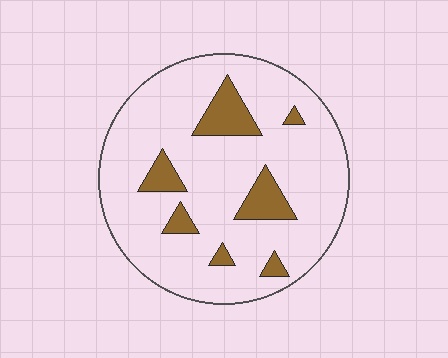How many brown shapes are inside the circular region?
7.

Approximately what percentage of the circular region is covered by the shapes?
Approximately 15%.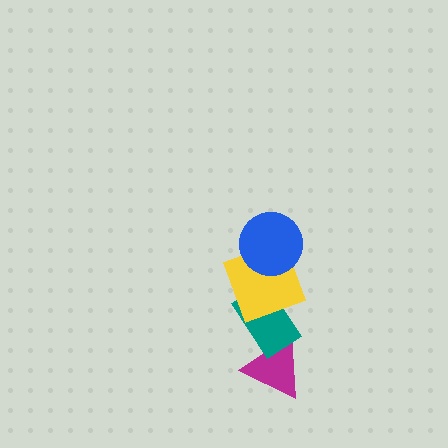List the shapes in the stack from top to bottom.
From top to bottom: the blue circle, the yellow square, the teal rectangle, the magenta triangle.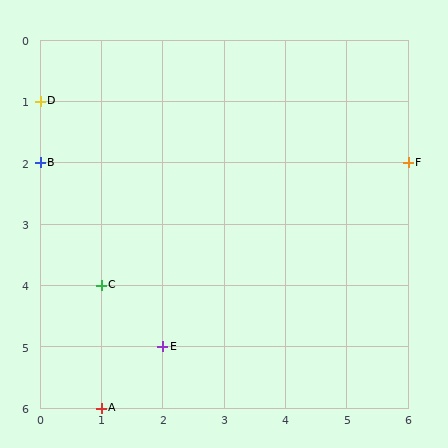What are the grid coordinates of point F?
Point F is at grid coordinates (6, 2).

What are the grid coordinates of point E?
Point E is at grid coordinates (2, 5).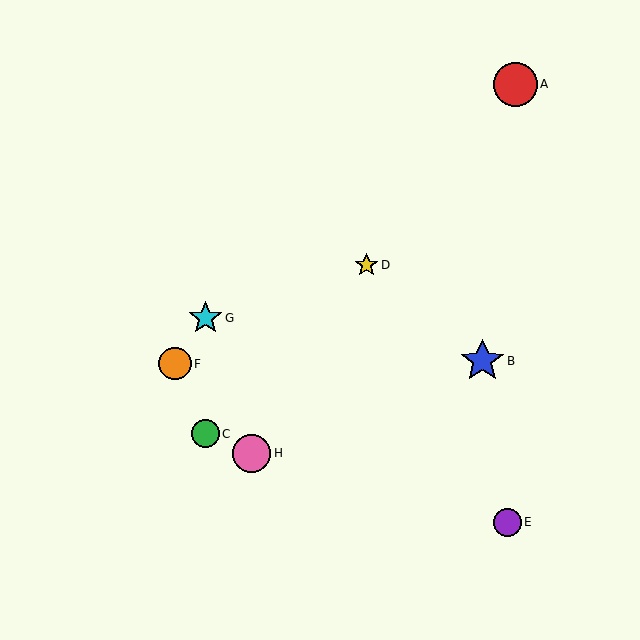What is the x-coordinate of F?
Object F is at x≈175.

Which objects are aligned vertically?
Objects C, G are aligned vertically.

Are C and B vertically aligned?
No, C is at x≈205 and B is at x≈482.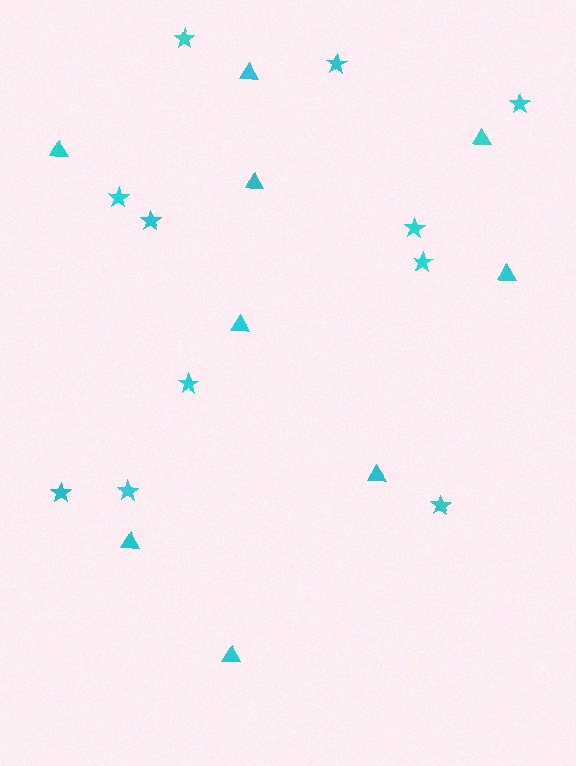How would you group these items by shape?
There are 2 groups: one group of stars (11) and one group of triangles (9).